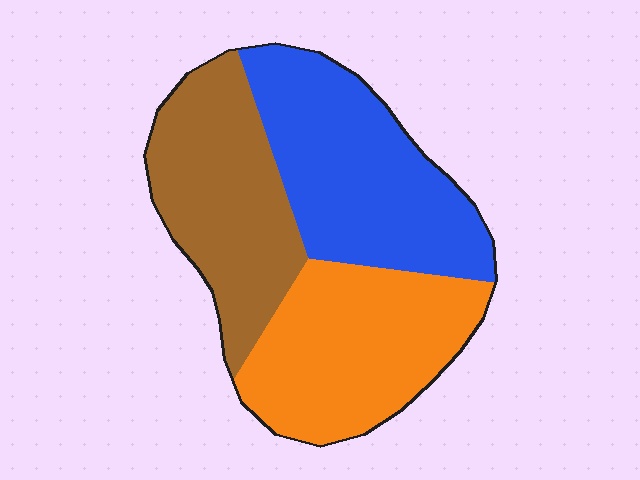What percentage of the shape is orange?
Orange covers around 35% of the shape.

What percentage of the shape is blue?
Blue takes up between a quarter and a half of the shape.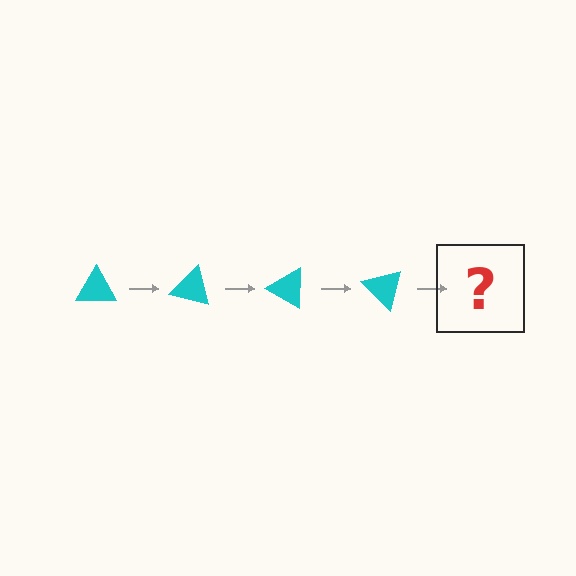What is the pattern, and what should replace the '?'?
The pattern is that the triangle rotates 15 degrees each step. The '?' should be a cyan triangle rotated 60 degrees.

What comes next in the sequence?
The next element should be a cyan triangle rotated 60 degrees.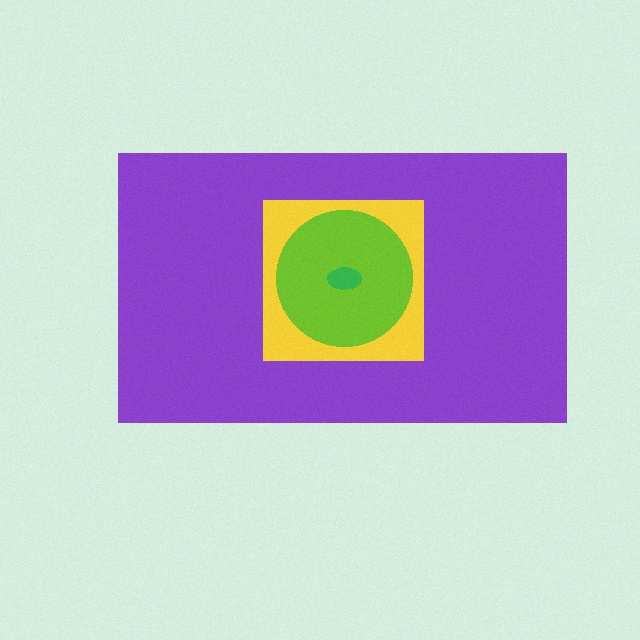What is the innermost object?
The green ellipse.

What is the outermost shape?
The purple rectangle.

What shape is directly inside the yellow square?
The lime circle.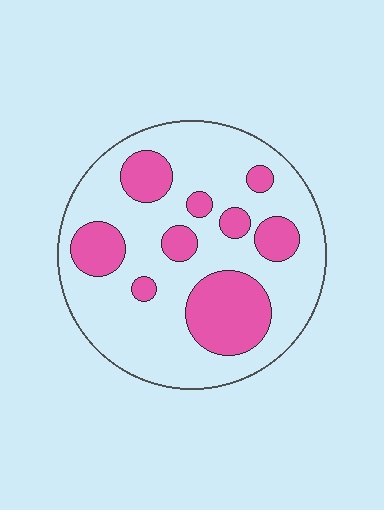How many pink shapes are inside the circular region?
9.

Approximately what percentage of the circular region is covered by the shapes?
Approximately 30%.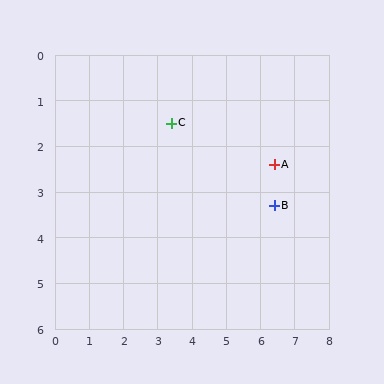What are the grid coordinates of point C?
Point C is at approximately (3.4, 1.5).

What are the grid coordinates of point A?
Point A is at approximately (6.4, 2.4).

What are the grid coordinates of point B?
Point B is at approximately (6.4, 3.3).